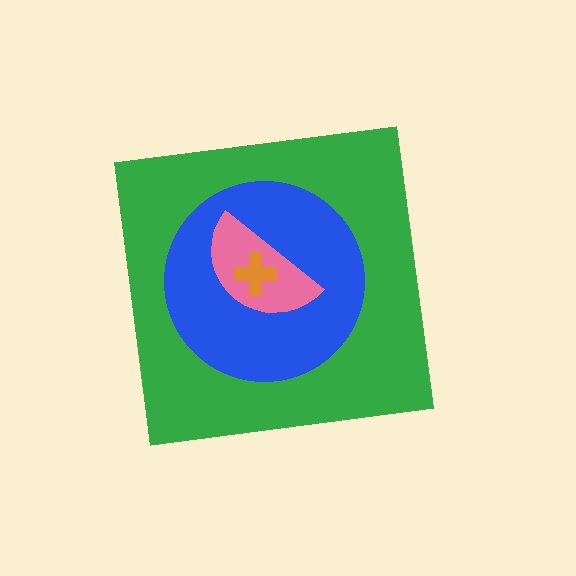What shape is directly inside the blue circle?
The pink semicircle.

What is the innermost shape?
The orange cross.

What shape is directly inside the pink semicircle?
The orange cross.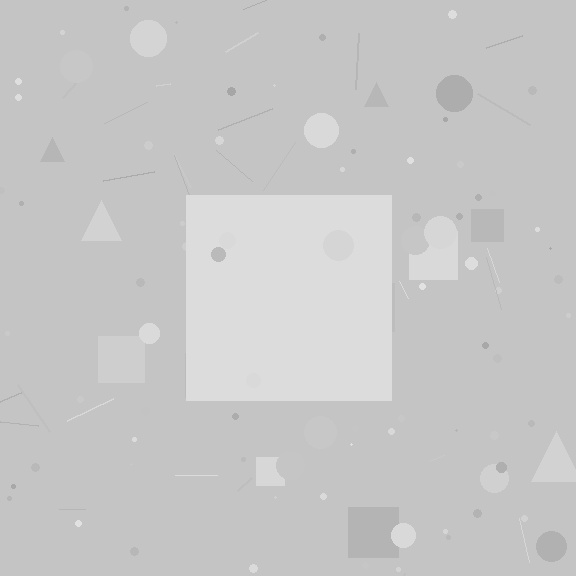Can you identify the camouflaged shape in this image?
The camouflaged shape is a square.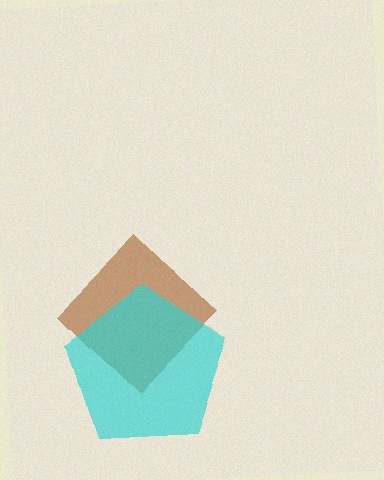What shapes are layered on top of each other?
The layered shapes are: a brown diamond, a cyan pentagon.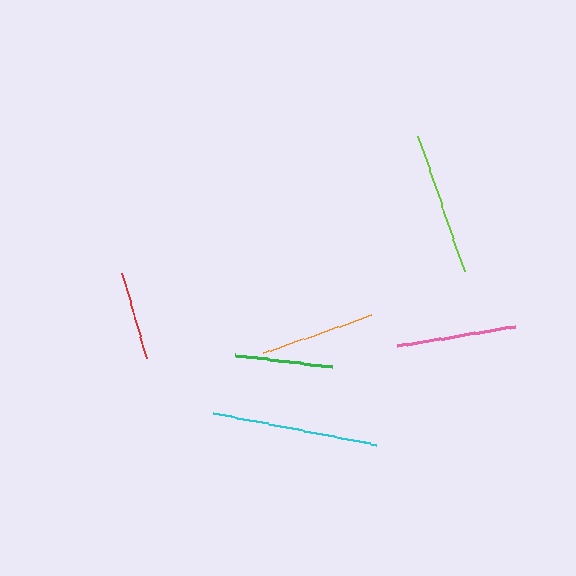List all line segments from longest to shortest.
From longest to shortest: cyan, lime, pink, orange, green, red.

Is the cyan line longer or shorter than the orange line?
The cyan line is longer than the orange line.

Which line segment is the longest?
The cyan line is the longest at approximately 166 pixels.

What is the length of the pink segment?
The pink segment is approximately 120 pixels long.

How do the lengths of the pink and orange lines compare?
The pink and orange lines are approximately the same length.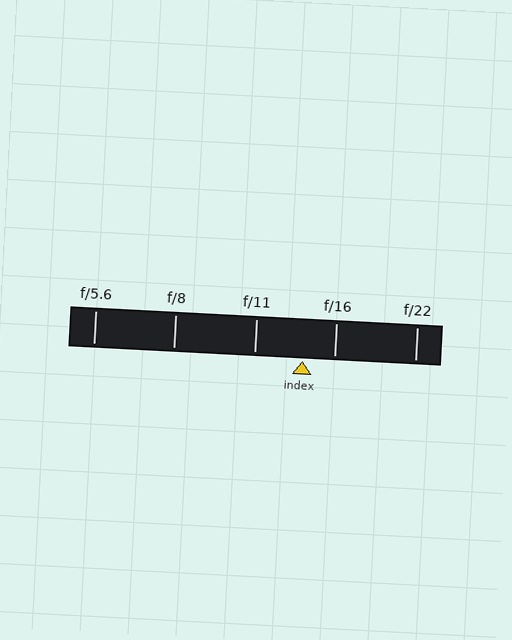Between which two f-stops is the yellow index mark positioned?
The index mark is between f/11 and f/16.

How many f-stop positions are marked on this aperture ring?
There are 5 f-stop positions marked.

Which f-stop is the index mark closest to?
The index mark is closest to f/16.